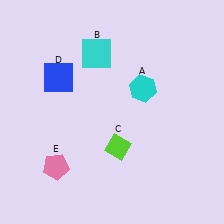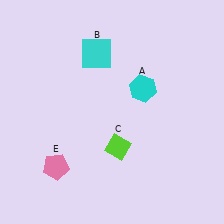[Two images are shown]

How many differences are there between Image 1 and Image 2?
There is 1 difference between the two images.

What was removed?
The blue square (D) was removed in Image 2.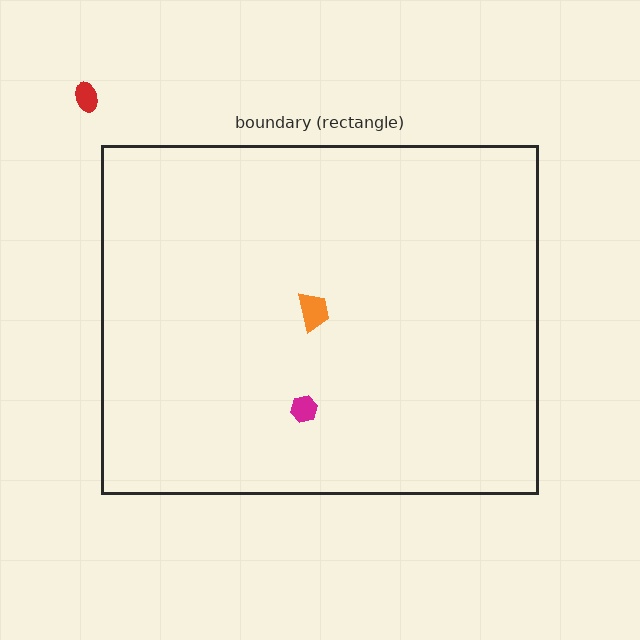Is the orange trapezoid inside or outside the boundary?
Inside.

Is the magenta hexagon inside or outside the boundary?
Inside.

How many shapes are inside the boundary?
2 inside, 1 outside.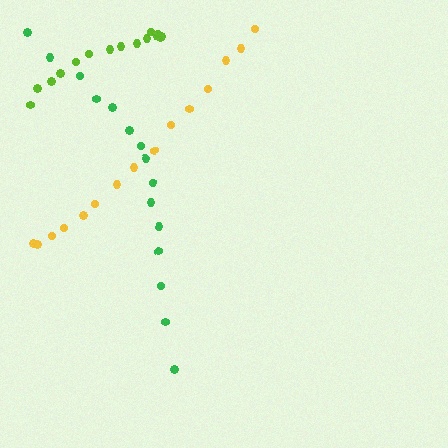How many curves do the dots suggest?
There are 3 distinct paths.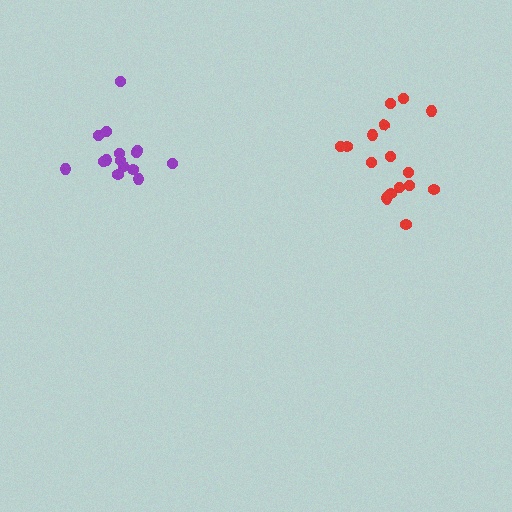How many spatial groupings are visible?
There are 2 spatial groupings.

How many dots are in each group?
Group 1: 15 dots, Group 2: 16 dots (31 total).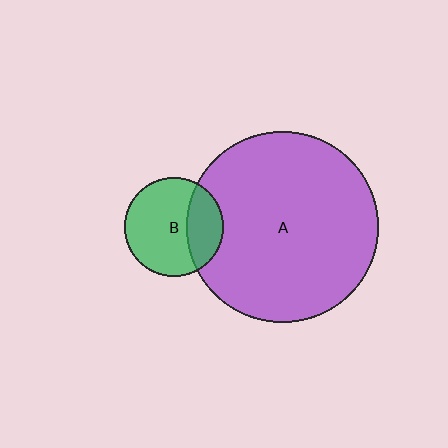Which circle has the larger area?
Circle A (purple).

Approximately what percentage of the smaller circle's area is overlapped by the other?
Approximately 30%.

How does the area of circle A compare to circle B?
Approximately 3.7 times.